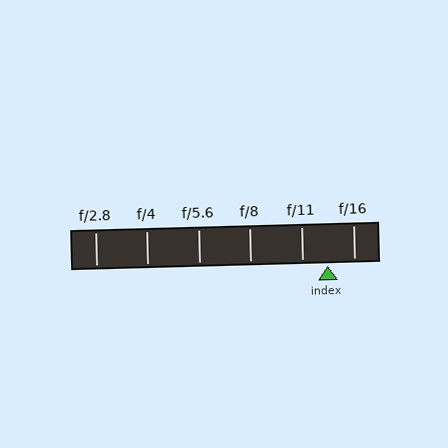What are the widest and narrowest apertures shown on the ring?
The widest aperture shown is f/2.8 and the narrowest is f/16.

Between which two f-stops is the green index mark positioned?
The index mark is between f/11 and f/16.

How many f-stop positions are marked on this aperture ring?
There are 6 f-stop positions marked.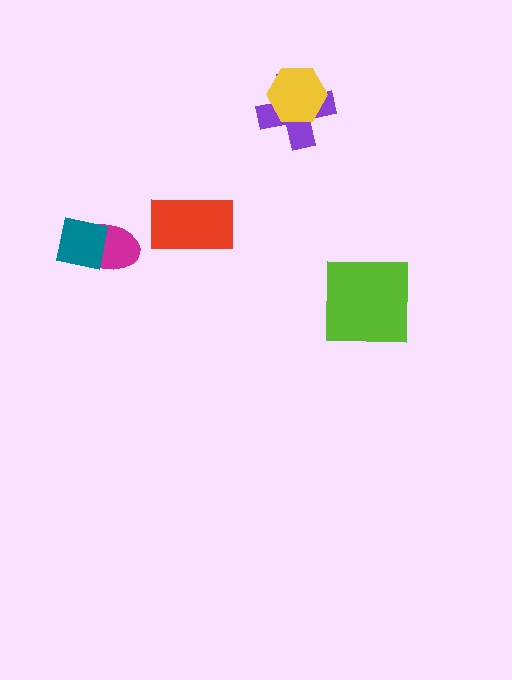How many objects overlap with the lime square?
0 objects overlap with the lime square.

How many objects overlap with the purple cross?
1 object overlaps with the purple cross.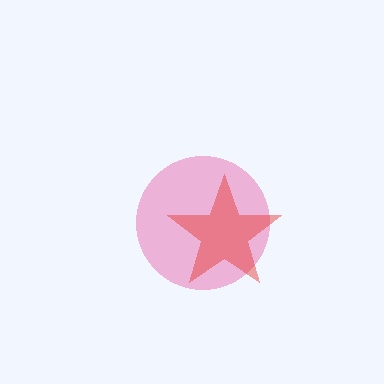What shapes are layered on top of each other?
The layered shapes are: a pink circle, a red star.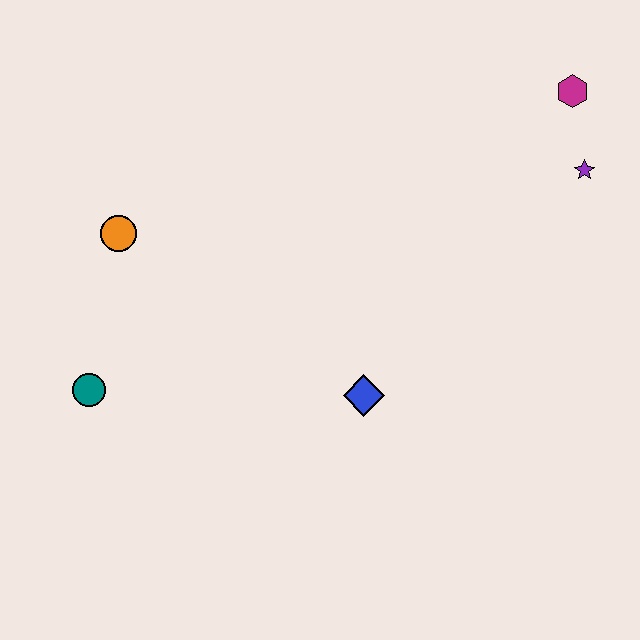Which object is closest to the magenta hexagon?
The purple star is closest to the magenta hexagon.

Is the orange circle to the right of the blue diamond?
No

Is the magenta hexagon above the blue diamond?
Yes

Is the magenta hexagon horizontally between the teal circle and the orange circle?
No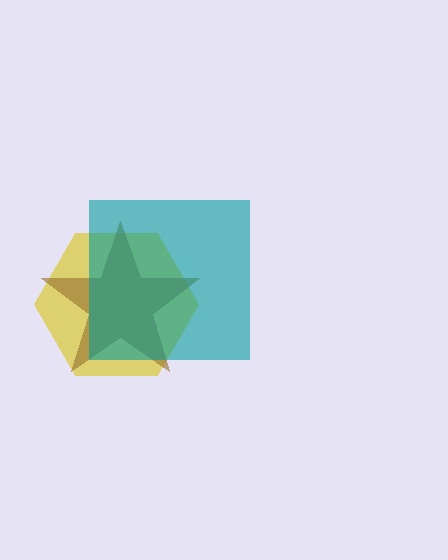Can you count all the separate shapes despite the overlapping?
Yes, there are 3 separate shapes.